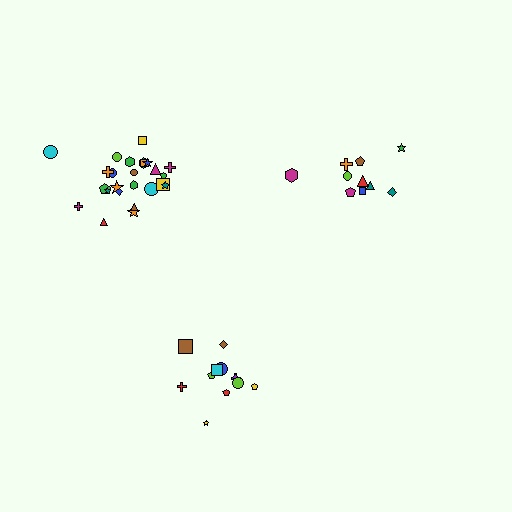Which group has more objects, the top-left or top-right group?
The top-left group.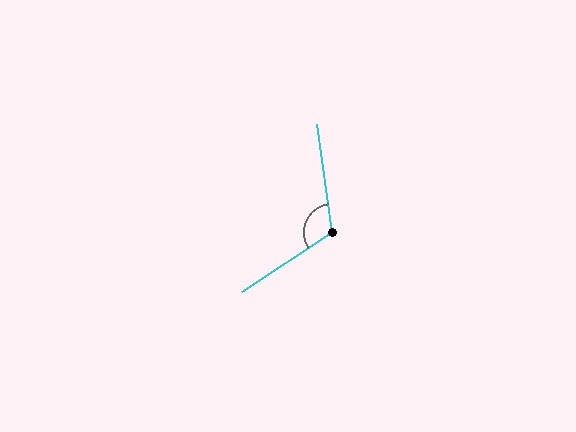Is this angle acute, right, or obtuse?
It is obtuse.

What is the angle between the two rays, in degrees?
Approximately 115 degrees.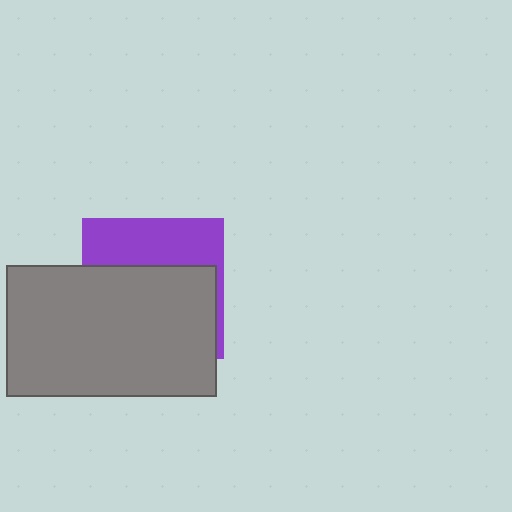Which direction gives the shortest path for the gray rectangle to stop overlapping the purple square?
Moving down gives the shortest separation.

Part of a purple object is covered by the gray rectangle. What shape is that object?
It is a square.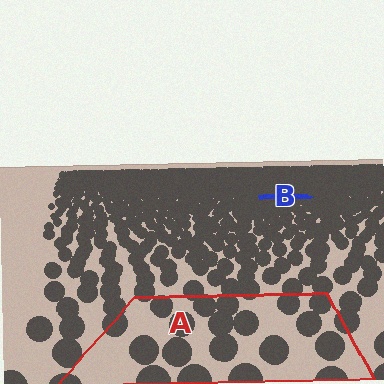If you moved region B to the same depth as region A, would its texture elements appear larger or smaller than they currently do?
They would appear larger. At a closer depth, the same texture elements are projected at a bigger on-screen size.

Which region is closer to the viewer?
Region A is closer. The texture elements there are larger and more spread out.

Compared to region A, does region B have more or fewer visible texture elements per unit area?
Region B has more texture elements per unit area — they are packed more densely because it is farther away.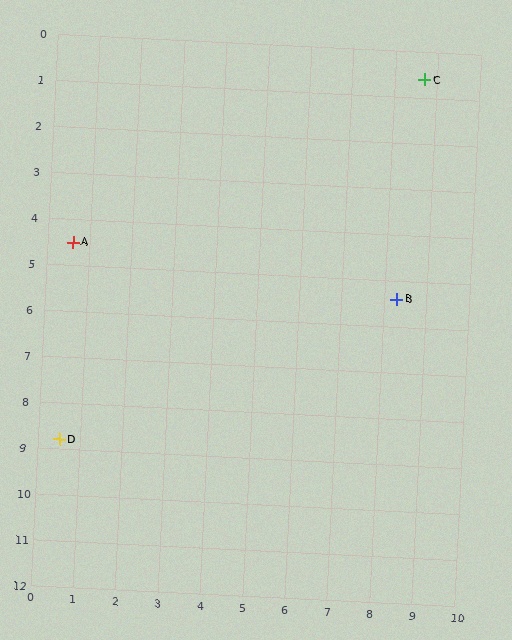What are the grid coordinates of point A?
Point A is at approximately (0.6, 4.5).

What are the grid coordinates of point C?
Point C is at approximately (8.7, 0.6).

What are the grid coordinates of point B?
Point B is at approximately (8.3, 5.4).